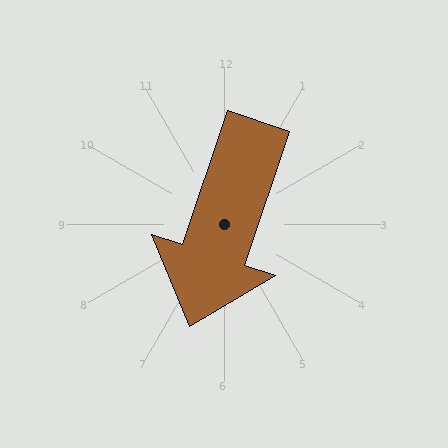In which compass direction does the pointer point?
South.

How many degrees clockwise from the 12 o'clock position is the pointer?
Approximately 199 degrees.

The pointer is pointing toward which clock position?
Roughly 7 o'clock.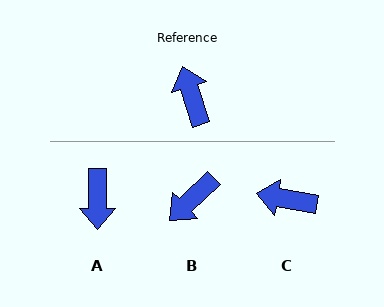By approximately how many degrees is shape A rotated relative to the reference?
Approximately 163 degrees counter-clockwise.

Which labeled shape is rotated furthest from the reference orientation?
A, about 163 degrees away.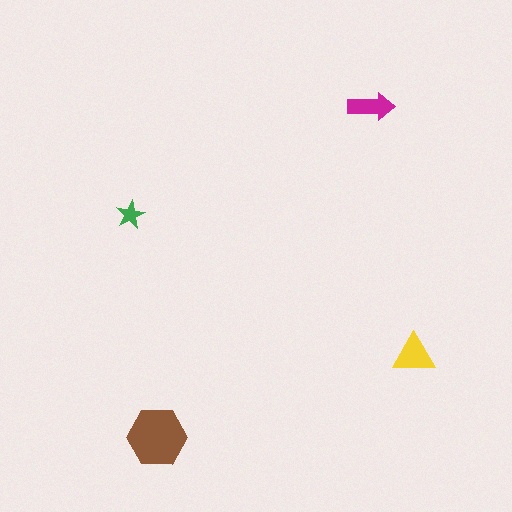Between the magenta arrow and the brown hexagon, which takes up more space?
The brown hexagon.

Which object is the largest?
The brown hexagon.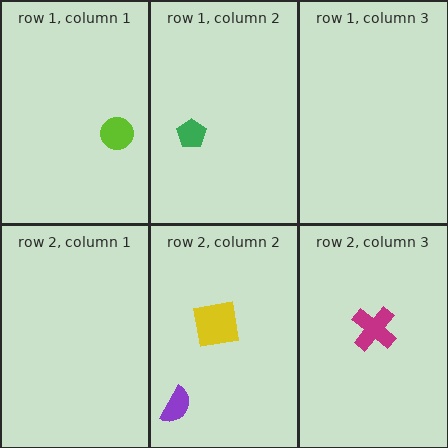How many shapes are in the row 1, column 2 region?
1.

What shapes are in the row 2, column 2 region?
The yellow square, the purple semicircle.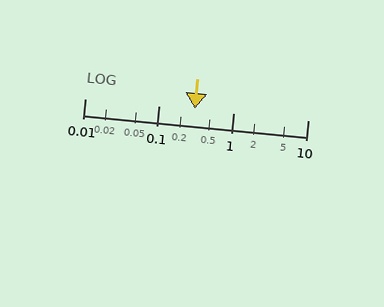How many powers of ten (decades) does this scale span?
The scale spans 3 decades, from 0.01 to 10.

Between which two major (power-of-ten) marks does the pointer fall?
The pointer is between 0.1 and 1.